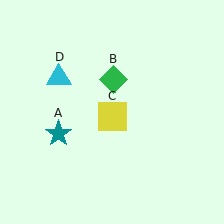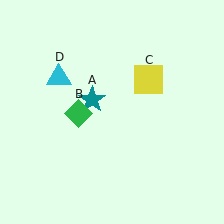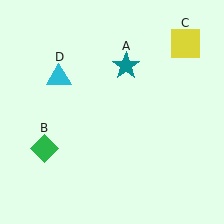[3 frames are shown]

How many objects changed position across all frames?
3 objects changed position: teal star (object A), green diamond (object B), yellow square (object C).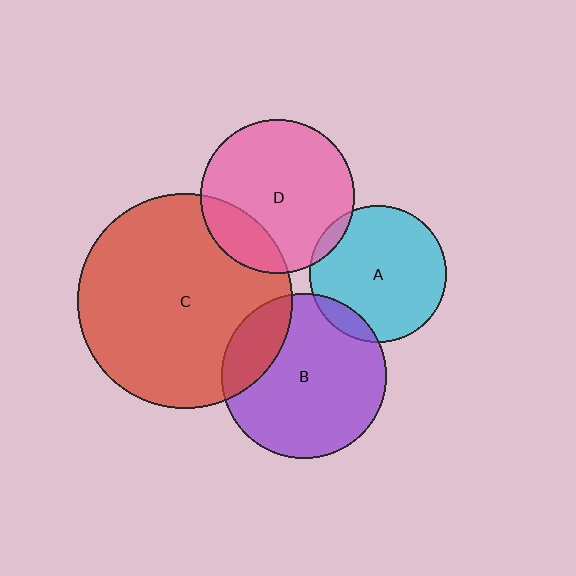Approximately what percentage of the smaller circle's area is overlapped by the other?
Approximately 5%.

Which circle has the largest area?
Circle C (red).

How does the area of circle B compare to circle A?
Approximately 1.4 times.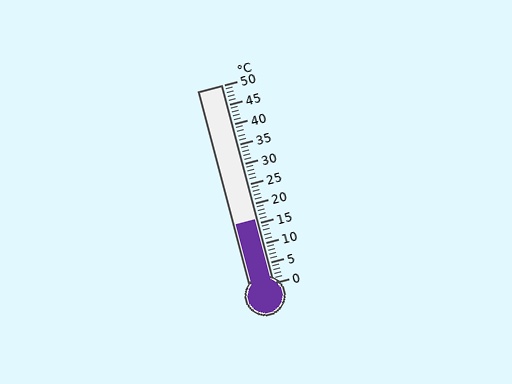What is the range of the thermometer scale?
The thermometer scale ranges from 0°C to 50°C.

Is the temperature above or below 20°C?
The temperature is below 20°C.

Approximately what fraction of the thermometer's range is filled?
The thermometer is filled to approximately 30% of its range.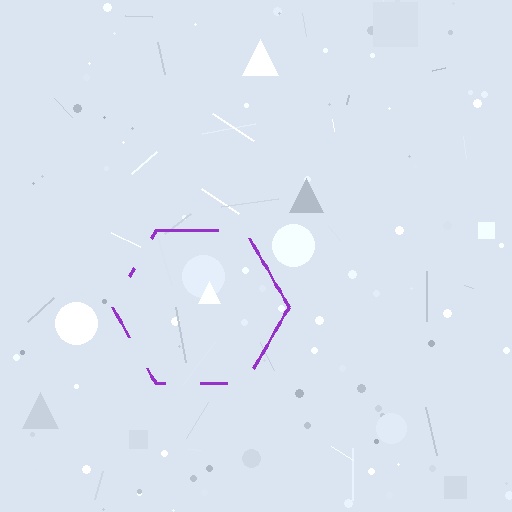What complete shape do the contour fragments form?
The contour fragments form a hexagon.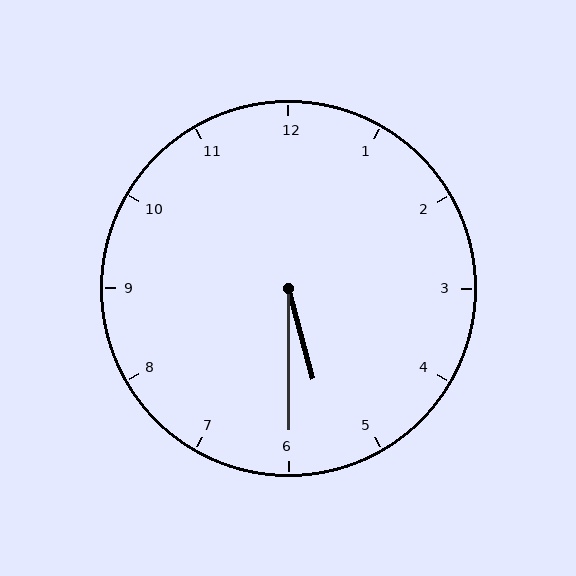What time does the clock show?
5:30.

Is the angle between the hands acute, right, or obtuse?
It is acute.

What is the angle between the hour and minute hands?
Approximately 15 degrees.